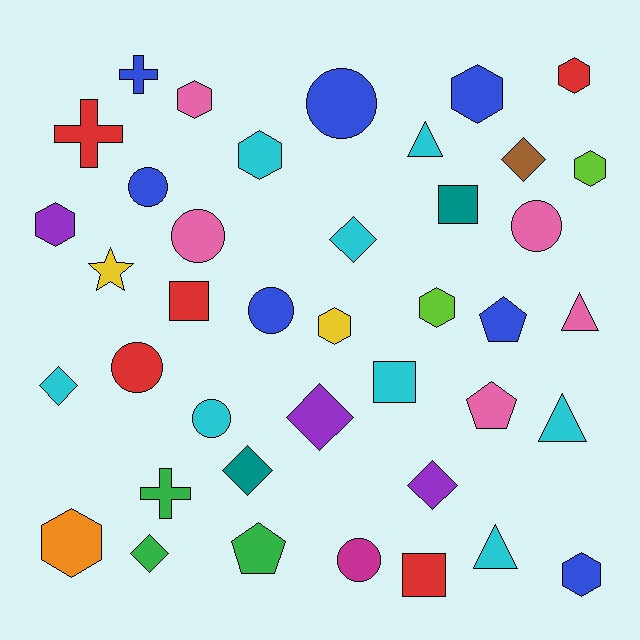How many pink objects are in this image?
There are 5 pink objects.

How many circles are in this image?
There are 8 circles.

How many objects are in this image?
There are 40 objects.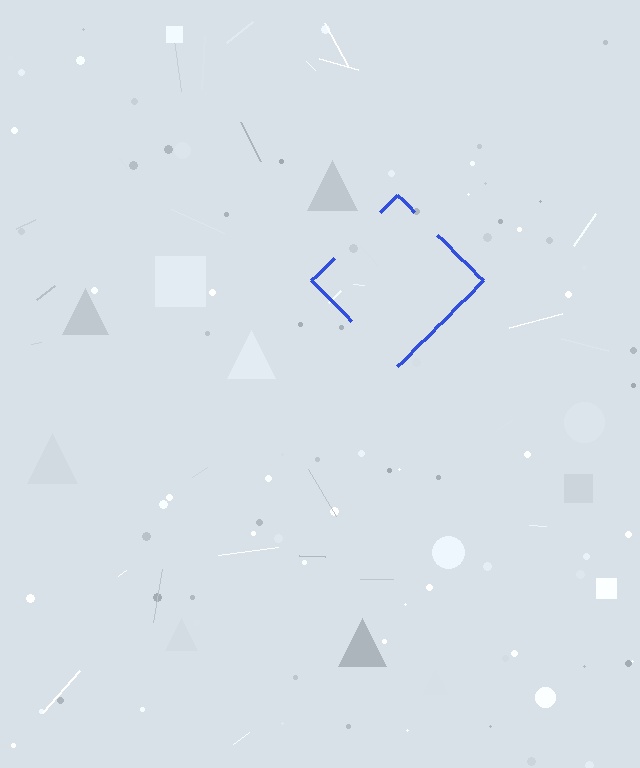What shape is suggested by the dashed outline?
The dashed outline suggests a diamond.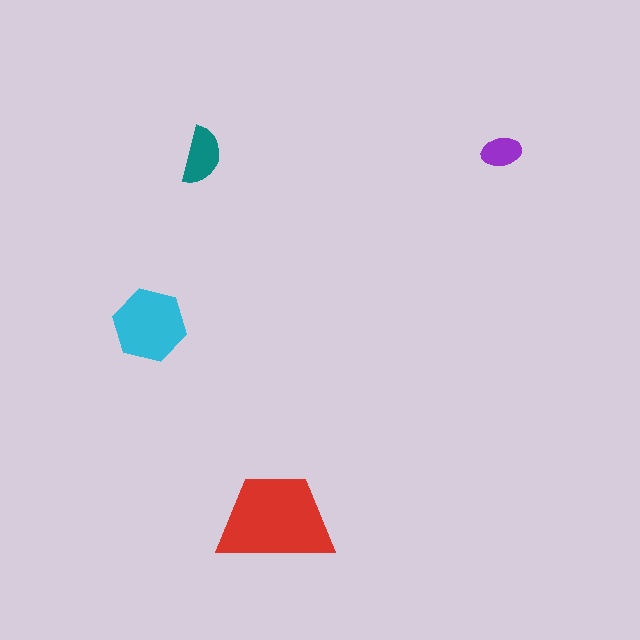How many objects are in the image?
There are 4 objects in the image.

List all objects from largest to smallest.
The red trapezoid, the cyan hexagon, the teal semicircle, the purple ellipse.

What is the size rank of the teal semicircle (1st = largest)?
3rd.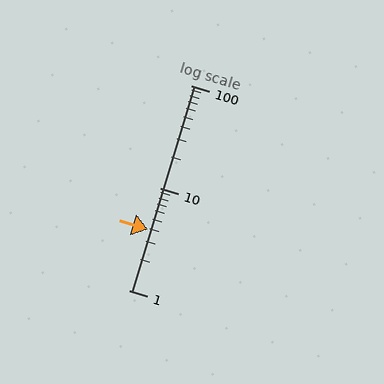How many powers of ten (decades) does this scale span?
The scale spans 2 decades, from 1 to 100.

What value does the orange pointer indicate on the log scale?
The pointer indicates approximately 3.9.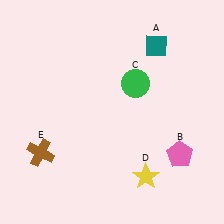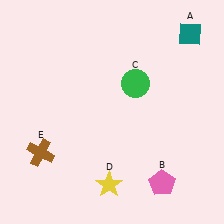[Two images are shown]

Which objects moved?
The objects that moved are: the teal diamond (A), the pink pentagon (B), the yellow star (D).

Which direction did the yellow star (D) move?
The yellow star (D) moved left.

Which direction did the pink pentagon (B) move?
The pink pentagon (B) moved down.